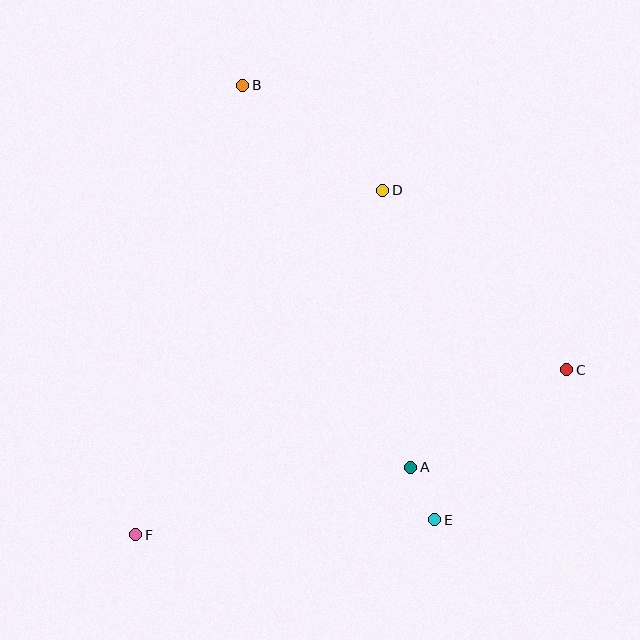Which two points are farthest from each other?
Points B and E are farthest from each other.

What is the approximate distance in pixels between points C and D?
The distance between C and D is approximately 257 pixels.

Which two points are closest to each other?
Points A and E are closest to each other.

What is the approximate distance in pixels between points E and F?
The distance between E and F is approximately 299 pixels.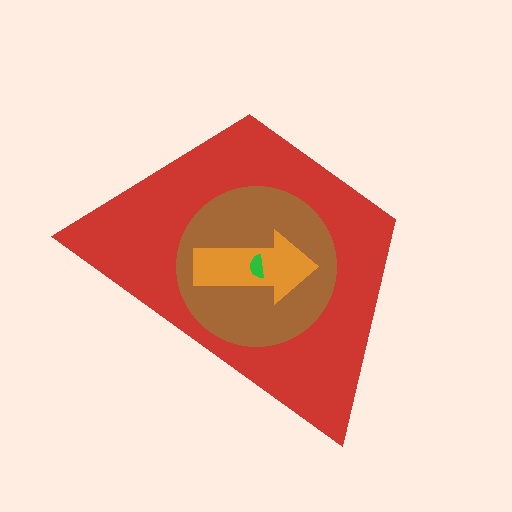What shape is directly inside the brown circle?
The orange arrow.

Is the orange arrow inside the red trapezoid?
Yes.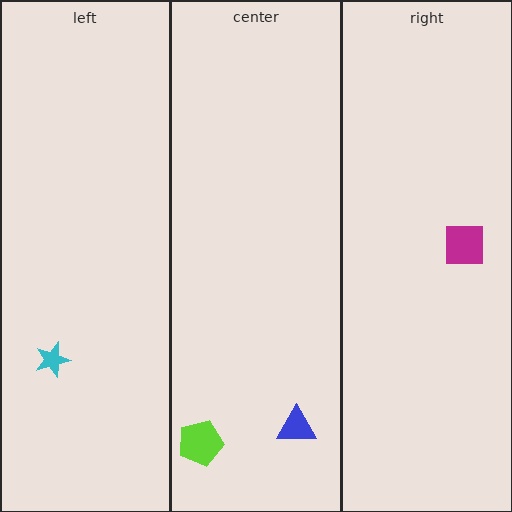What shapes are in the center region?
The lime pentagon, the blue triangle.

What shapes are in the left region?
The cyan star.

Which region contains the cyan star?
The left region.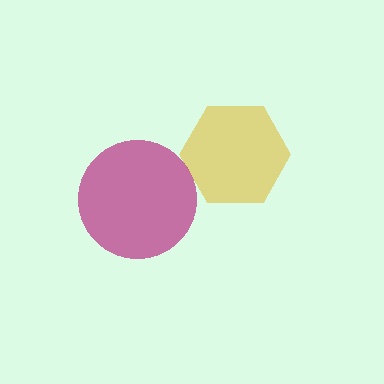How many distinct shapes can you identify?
There are 2 distinct shapes: a yellow hexagon, a magenta circle.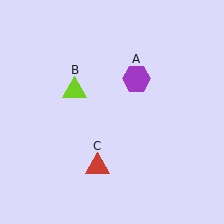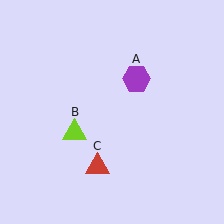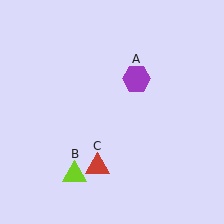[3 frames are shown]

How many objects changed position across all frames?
1 object changed position: lime triangle (object B).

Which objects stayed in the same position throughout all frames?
Purple hexagon (object A) and red triangle (object C) remained stationary.